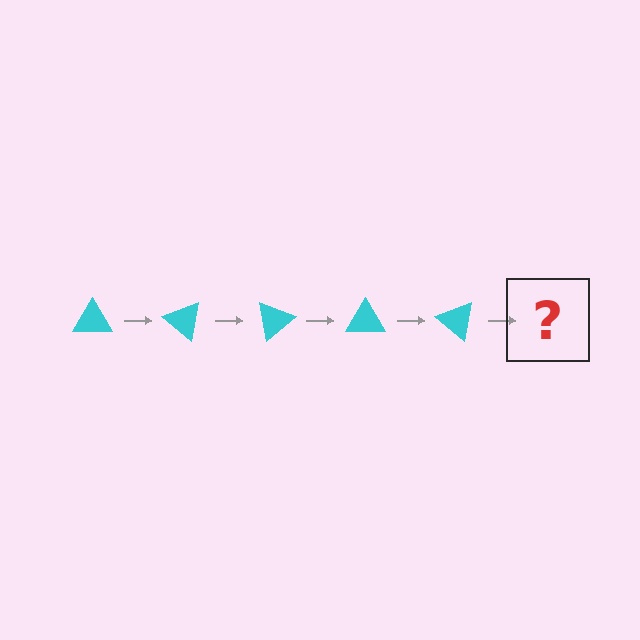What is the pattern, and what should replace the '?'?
The pattern is that the triangle rotates 40 degrees each step. The '?' should be a cyan triangle rotated 200 degrees.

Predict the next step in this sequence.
The next step is a cyan triangle rotated 200 degrees.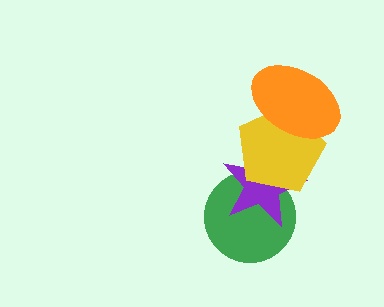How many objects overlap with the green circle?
2 objects overlap with the green circle.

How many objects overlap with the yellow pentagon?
3 objects overlap with the yellow pentagon.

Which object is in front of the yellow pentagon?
The orange ellipse is in front of the yellow pentagon.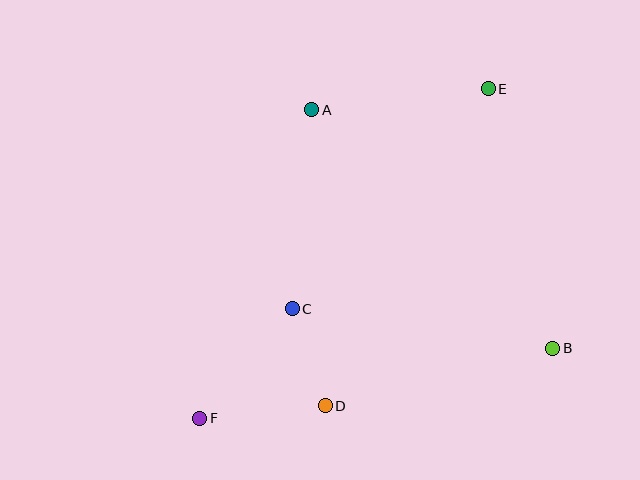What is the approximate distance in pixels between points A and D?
The distance between A and D is approximately 297 pixels.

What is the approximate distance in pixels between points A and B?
The distance between A and B is approximately 339 pixels.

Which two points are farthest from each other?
Points E and F are farthest from each other.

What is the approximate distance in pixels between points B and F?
The distance between B and F is approximately 360 pixels.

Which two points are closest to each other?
Points C and D are closest to each other.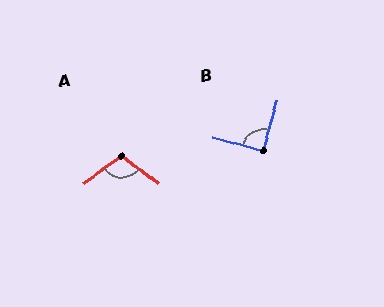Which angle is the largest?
A, at approximately 107 degrees.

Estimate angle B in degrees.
Approximately 90 degrees.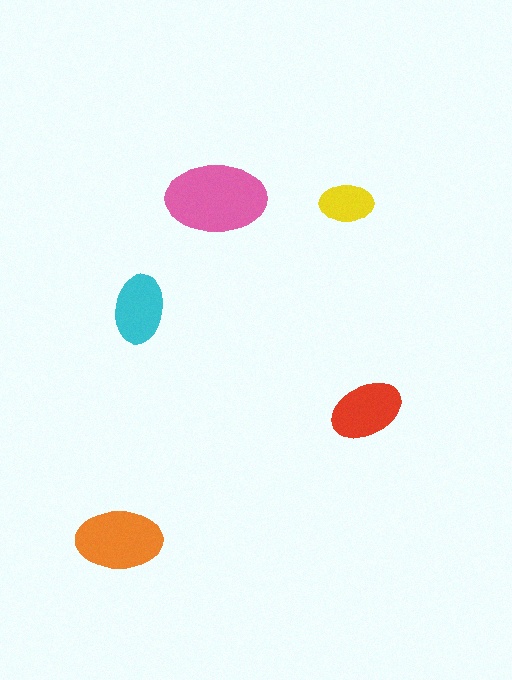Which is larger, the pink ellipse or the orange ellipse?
The pink one.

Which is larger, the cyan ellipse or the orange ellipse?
The orange one.